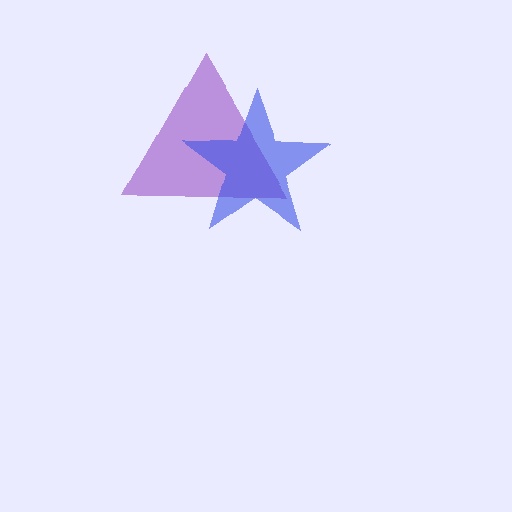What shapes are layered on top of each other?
The layered shapes are: a purple triangle, a blue star.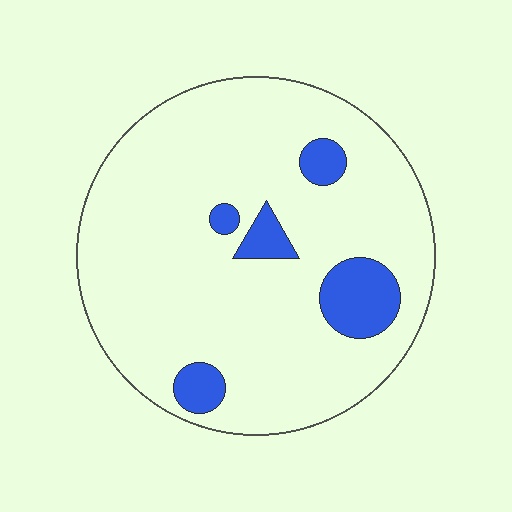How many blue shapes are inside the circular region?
5.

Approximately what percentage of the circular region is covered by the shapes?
Approximately 10%.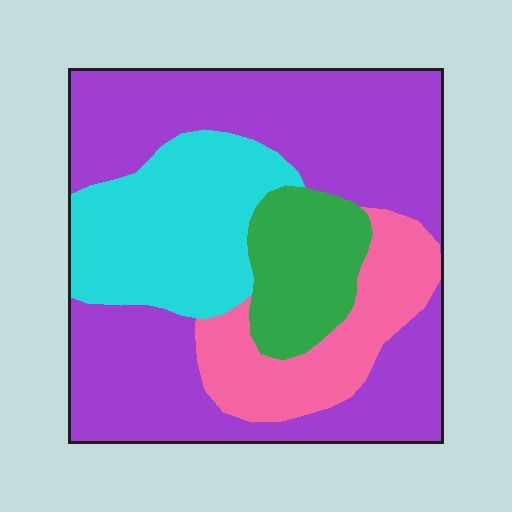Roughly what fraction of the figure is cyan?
Cyan covers around 20% of the figure.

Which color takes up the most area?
Purple, at roughly 50%.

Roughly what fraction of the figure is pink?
Pink takes up about one sixth (1/6) of the figure.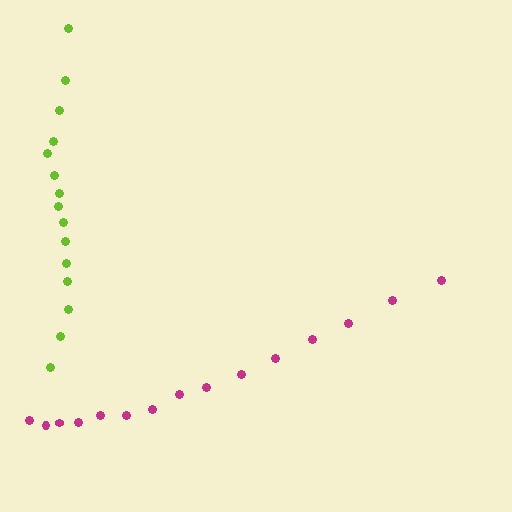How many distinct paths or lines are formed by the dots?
There are 2 distinct paths.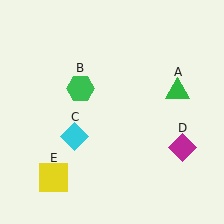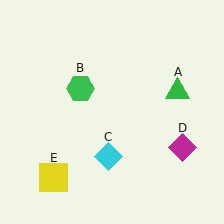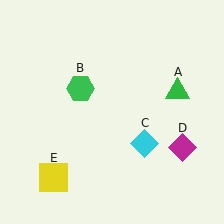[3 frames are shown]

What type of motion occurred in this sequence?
The cyan diamond (object C) rotated counterclockwise around the center of the scene.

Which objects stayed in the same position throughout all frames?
Green triangle (object A) and green hexagon (object B) and magenta diamond (object D) and yellow square (object E) remained stationary.